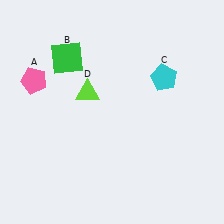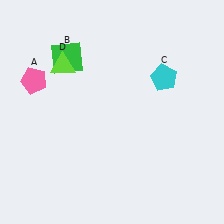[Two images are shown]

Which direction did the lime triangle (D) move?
The lime triangle (D) moved up.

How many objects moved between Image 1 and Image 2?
1 object moved between the two images.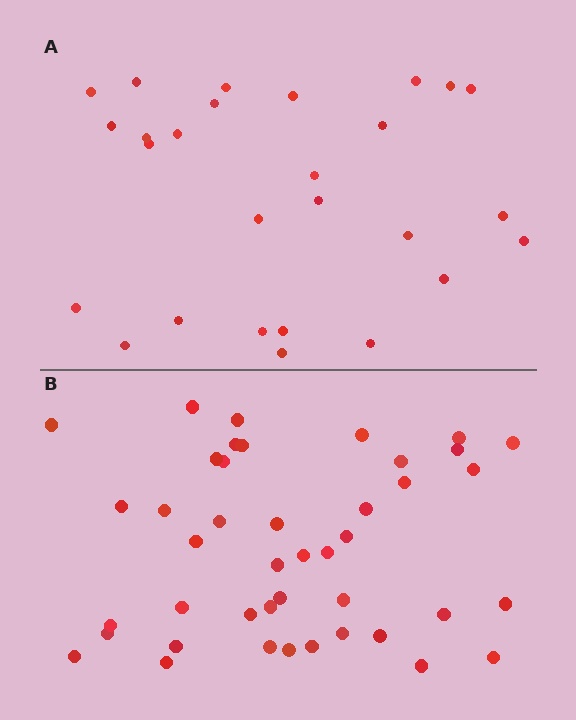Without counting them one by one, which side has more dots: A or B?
Region B (the bottom region) has more dots.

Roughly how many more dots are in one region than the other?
Region B has approximately 15 more dots than region A.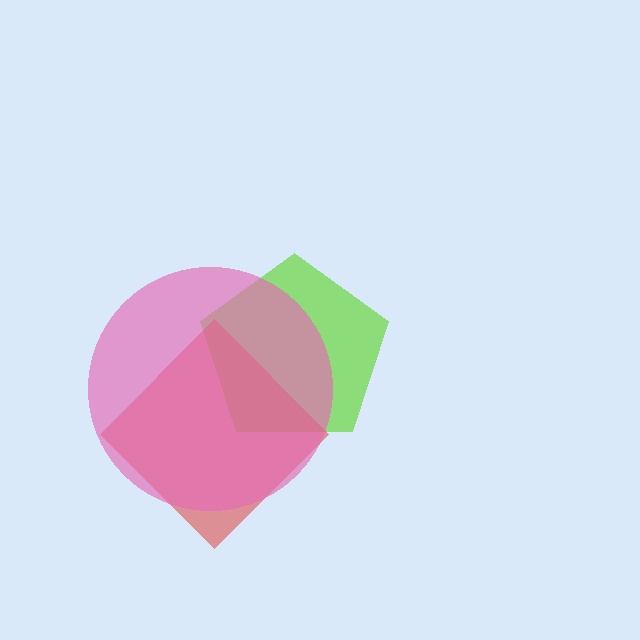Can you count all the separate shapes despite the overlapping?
Yes, there are 3 separate shapes.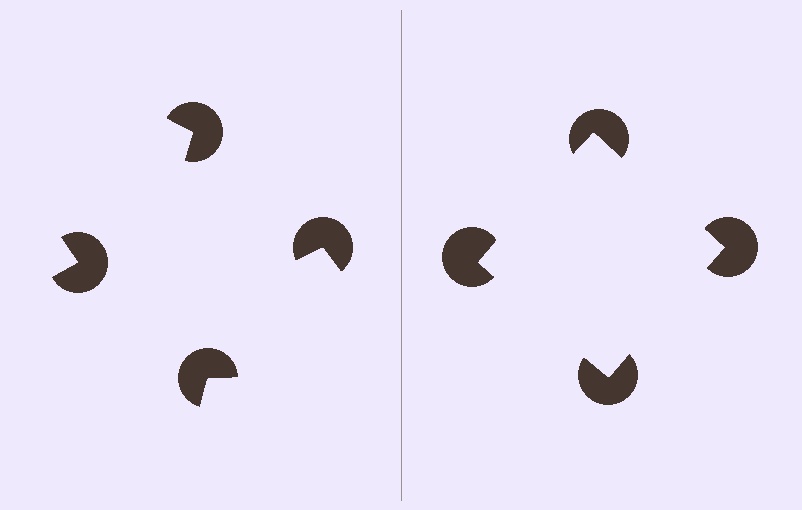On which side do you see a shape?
An illusory square appears on the right side. On the left side the wedge cuts are rotated, so no coherent shape forms.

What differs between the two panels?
The pac-man discs are positioned identically on both sides; only the wedge orientations differ. On the right they align to a square; on the left they are misaligned.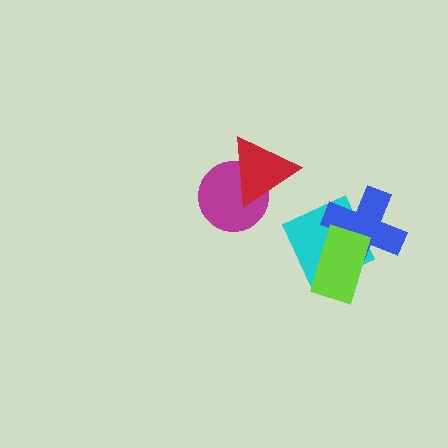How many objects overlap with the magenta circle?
1 object overlaps with the magenta circle.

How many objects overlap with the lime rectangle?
2 objects overlap with the lime rectangle.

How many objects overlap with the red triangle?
1 object overlaps with the red triangle.